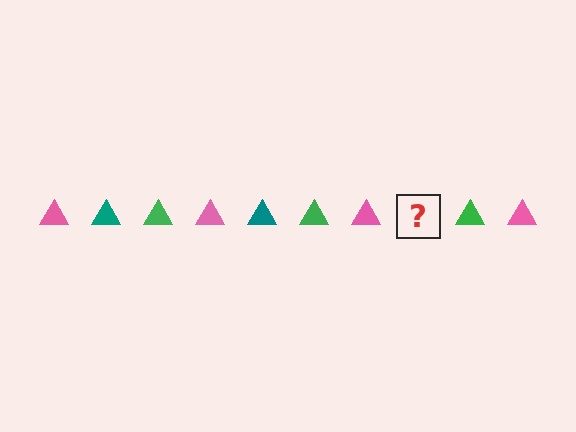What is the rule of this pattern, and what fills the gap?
The rule is that the pattern cycles through pink, teal, green triangles. The gap should be filled with a teal triangle.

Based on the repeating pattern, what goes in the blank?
The blank should be a teal triangle.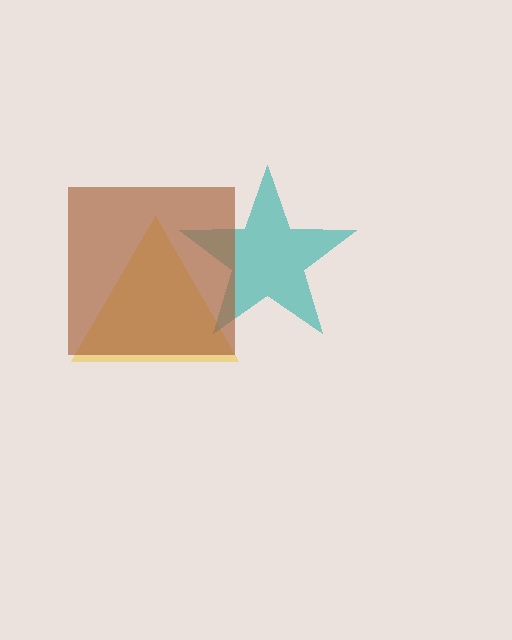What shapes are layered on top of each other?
The layered shapes are: a yellow triangle, a teal star, a brown square.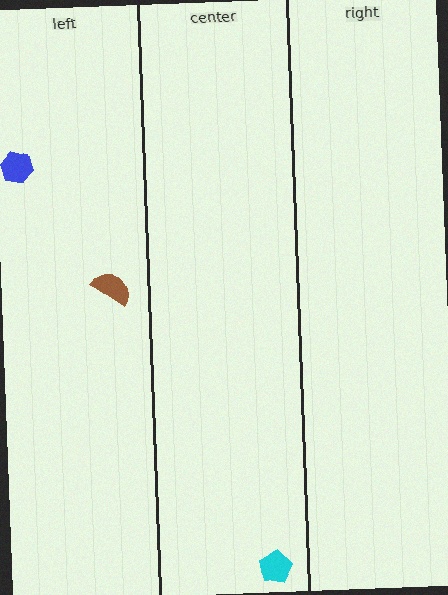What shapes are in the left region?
The brown semicircle, the blue hexagon.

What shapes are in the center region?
The cyan pentagon.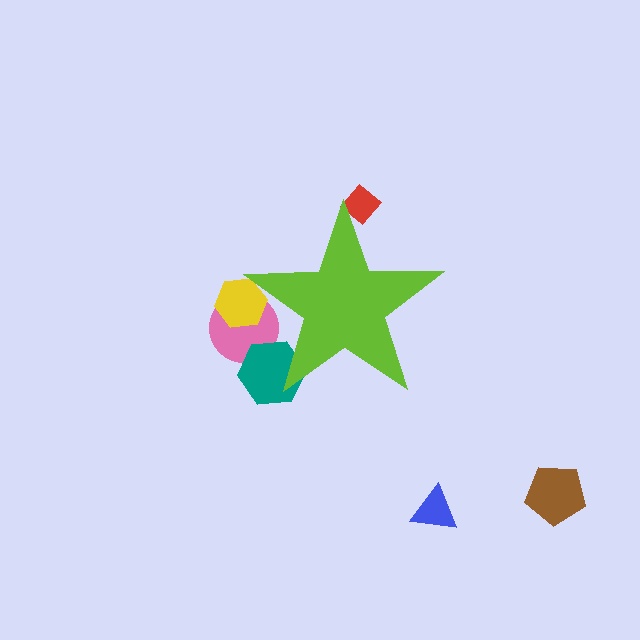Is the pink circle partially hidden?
Yes, the pink circle is partially hidden behind the lime star.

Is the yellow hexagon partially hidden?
Yes, the yellow hexagon is partially hidden behind the lime star.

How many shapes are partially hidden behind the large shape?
4 shapes are partially hidden.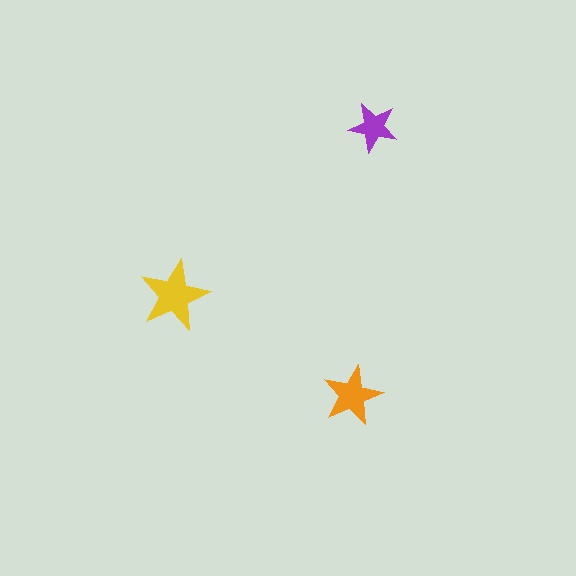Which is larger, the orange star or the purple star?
The orange one.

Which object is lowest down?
The orange star is bottommost.